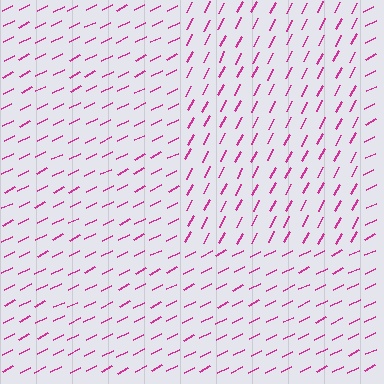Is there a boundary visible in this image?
Yes, there is a texture boundary formed by a change in line orientation.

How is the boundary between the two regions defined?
The boundary is defined purely by a change in line orientation (approximately 36 degrees difference). All lines are the same color and thickness.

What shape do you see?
I see a rectangle.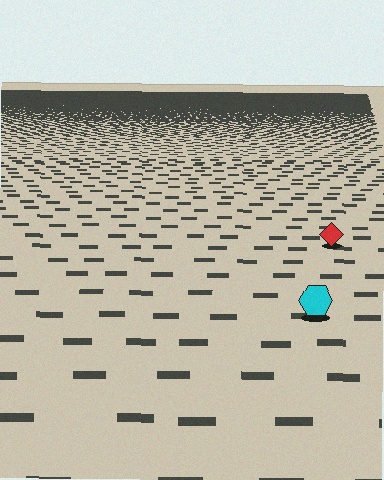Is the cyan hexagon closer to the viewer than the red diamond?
Yes. The cyan hexagon is closer — you can tell from the texture gradient: the ground texture is coarser near it.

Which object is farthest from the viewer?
The red diamond is farthest from the viewer. It appears smaller and the ground texture around it is denser.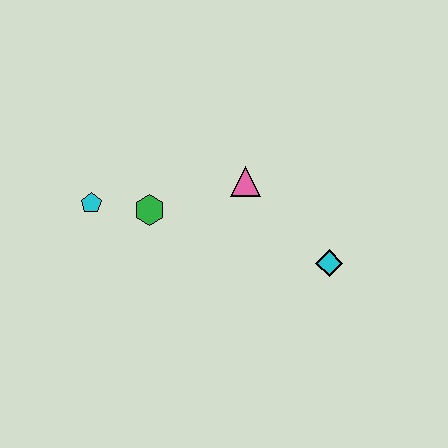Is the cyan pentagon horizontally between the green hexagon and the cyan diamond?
No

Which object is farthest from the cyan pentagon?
The cyan diamond is farthest from the cyan pentagon.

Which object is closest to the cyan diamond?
The pink triangle is closest to the cyan diamond.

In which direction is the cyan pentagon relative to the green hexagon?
The cyan pentagon is to the left of the green hexagon.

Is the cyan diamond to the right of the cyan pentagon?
Yes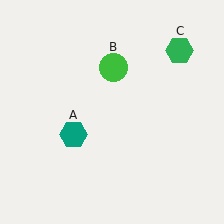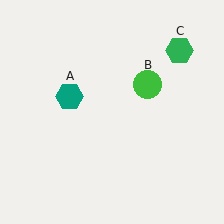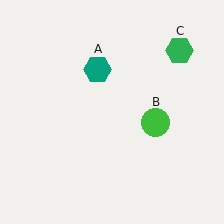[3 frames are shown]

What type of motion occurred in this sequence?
The teal hexagon (object A), green circle (object B) rotated clockwise around the center of the scene.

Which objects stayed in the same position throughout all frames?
Green hexagon (object C) remained stationary.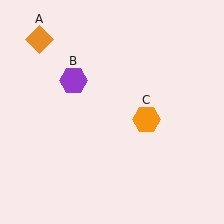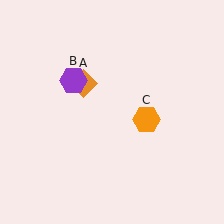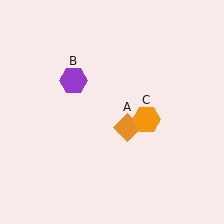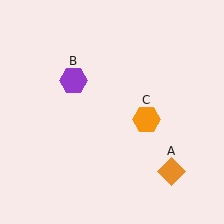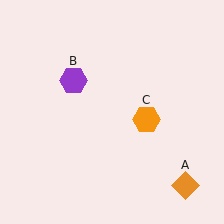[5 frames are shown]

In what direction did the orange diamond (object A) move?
The orange diamond (object A) moved down and to the right.